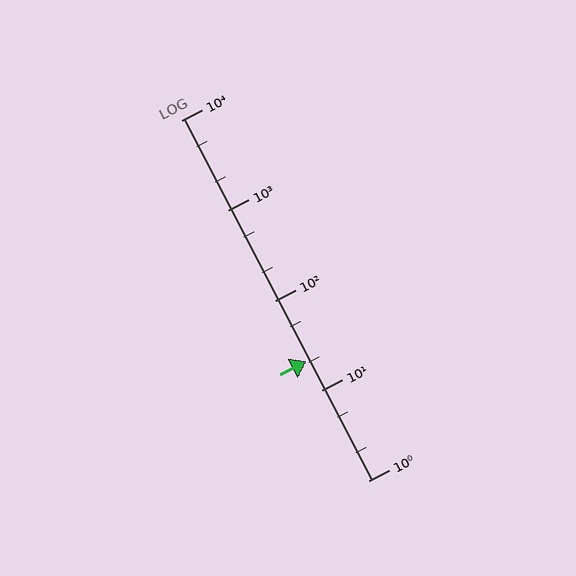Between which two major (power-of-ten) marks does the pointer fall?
The pointer is between 10 and 100.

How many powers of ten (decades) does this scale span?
The scale spans 4 decades, from 1 to 10000.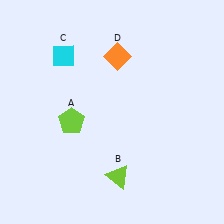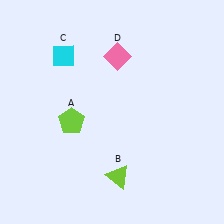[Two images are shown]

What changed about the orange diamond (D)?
In Image 1, D is orange. In Image 2, it changed to pink.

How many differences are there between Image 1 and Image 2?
There is 1 difference between the two images.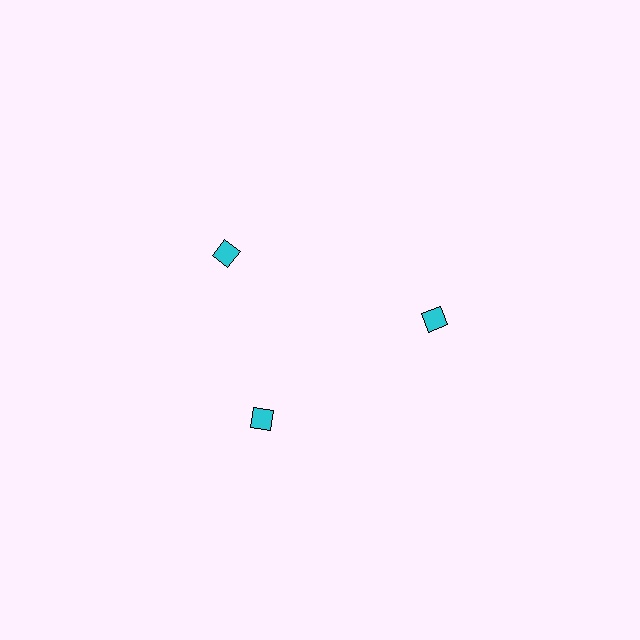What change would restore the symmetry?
The symmetry would be restored by rotating it back into even spacing with its neighbors so that all 3 squares sit at equal angles and equal distance from the center.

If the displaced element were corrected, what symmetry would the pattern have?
It would have 3-fold rotational symmetry — the pattern would map onto itself every 120 degrees.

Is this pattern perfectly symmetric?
No. The 3 cyan squares are arranged in a ring, but one element near the 11 o'clock position is rotated out of alignment along the ring, breaking the 3-fold rotational symmetry.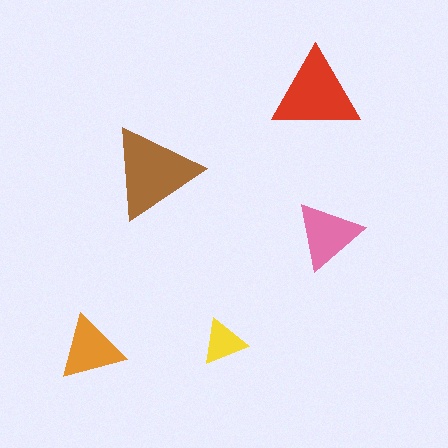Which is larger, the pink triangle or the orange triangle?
The pink one.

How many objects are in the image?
There are 5 objects in the image.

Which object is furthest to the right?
The pink triangle is rightmost.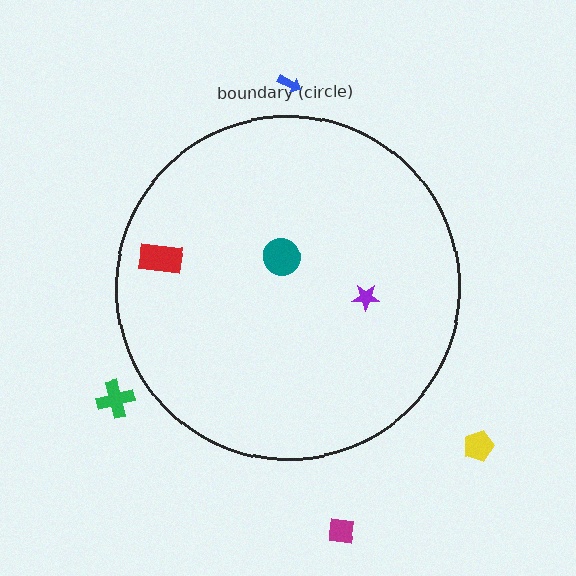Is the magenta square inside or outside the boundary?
Outside.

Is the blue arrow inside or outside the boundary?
Outside.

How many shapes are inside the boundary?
3 inside, 4 outside.